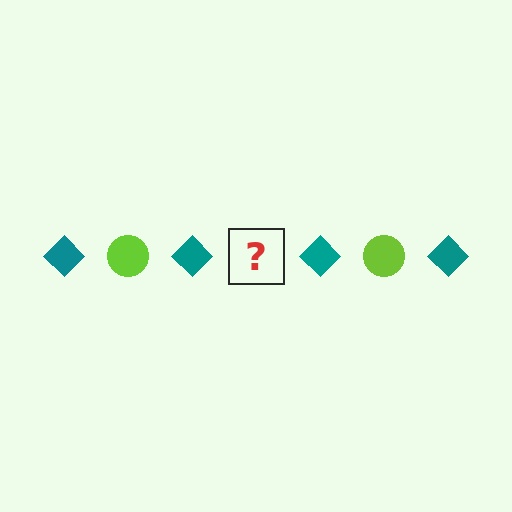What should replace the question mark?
The question mark should be replaced with a lime circle.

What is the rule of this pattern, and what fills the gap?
The rule is that the pattern alternates between teal diamond and lime circle. The gap should be filled with a lime circle.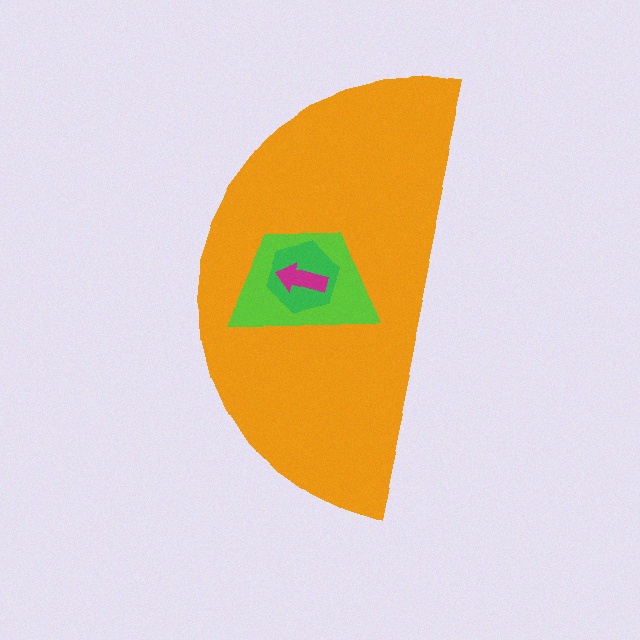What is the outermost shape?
The orange semicircle.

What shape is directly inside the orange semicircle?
The lime trapezoid.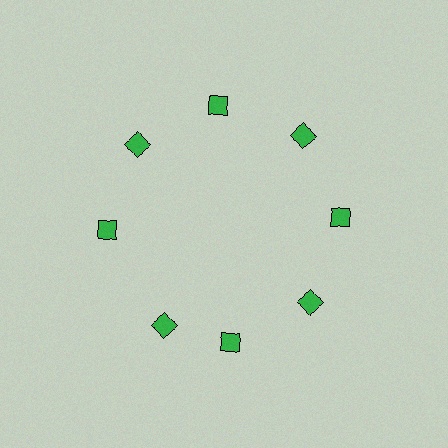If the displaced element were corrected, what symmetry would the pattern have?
It would have 8-fold rotational symmetry — the pattern would map onto itself every 45 degrees.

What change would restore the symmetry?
The symmetry would be restored by rotating it back into even spacing with its neighbors so that all 8 diamonds sit at equal angles and equal distance from the center.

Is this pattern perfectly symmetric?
No. The 8 green diamonds are arranged in a ring, but one element near the 8 o'clock position is rotated out of alignment along the ring, breaking the 8-fold rotational symmetry.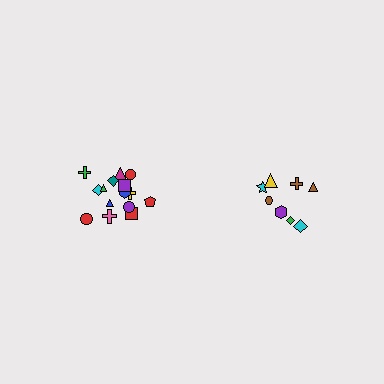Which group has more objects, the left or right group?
The left group.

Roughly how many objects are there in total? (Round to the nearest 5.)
Roughly 25 objects in total.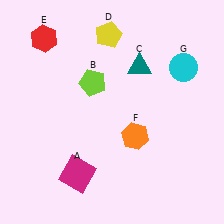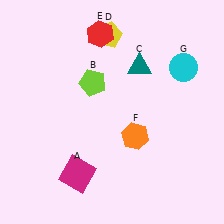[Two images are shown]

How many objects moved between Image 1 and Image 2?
1 object moved between the two images.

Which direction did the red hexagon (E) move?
The red hexagon (E) moved right.